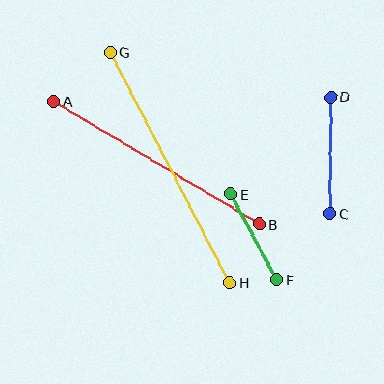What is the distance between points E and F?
The distance is approximately 97 pixels.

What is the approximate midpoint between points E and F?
The midpoint is at approximately (254, 237) pixels.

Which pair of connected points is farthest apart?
Points G and H are farthest apart.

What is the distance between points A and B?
The distance is approximately 239 pixels.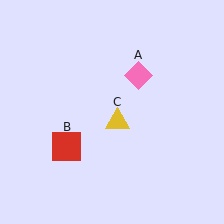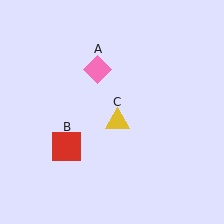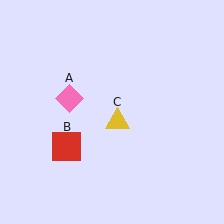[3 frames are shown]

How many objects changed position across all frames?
1 object changed position: pink diamond (object A).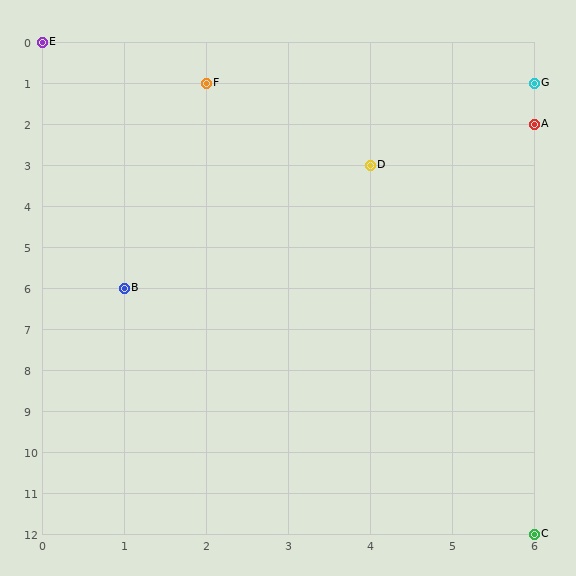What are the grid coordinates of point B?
Point B is at grid coordinates (1, 6).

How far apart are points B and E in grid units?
Points B and E are 1 column and 6 rows apart (about 6.1 grid units diagonally).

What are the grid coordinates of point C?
Point C is at grid coordinates (6, 12).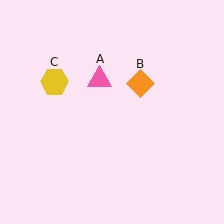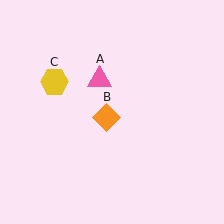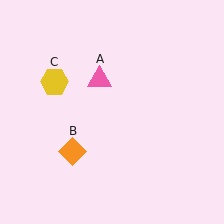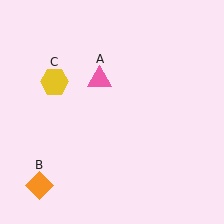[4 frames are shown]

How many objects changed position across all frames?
1 object changed position: orange diamond (object B).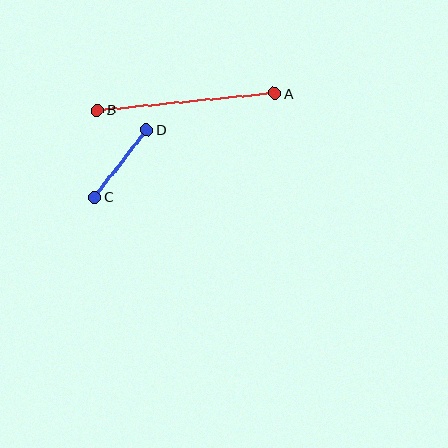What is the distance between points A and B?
The distance is approximately 178 pixels.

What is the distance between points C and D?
The distance is approximately 85 pixels.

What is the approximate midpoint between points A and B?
The midpoint is at approximately (186, 102) pixels.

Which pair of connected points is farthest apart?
Points A and B are farthest apart.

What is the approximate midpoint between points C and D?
The midpoint is at approximately (121, 163) pixels.